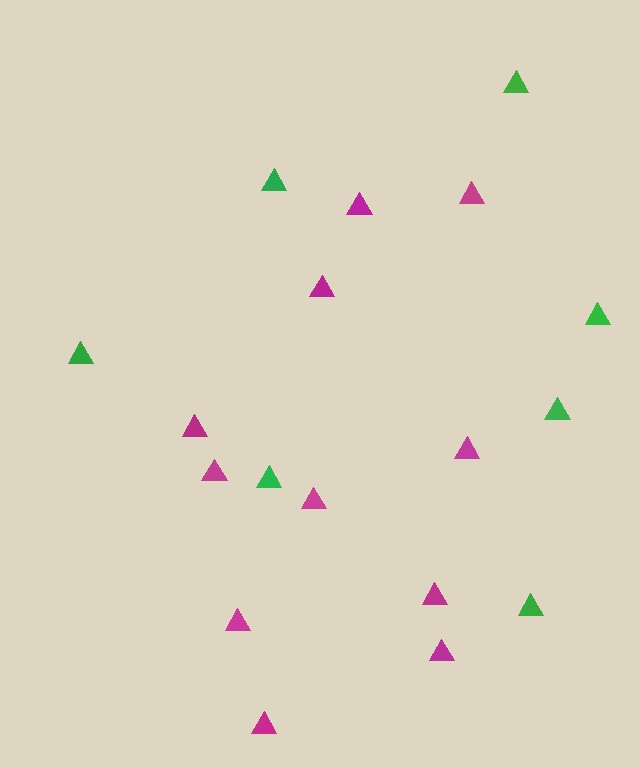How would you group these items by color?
There are 2 groups: one group of magenta triangles (11) and one group of green triangles (7).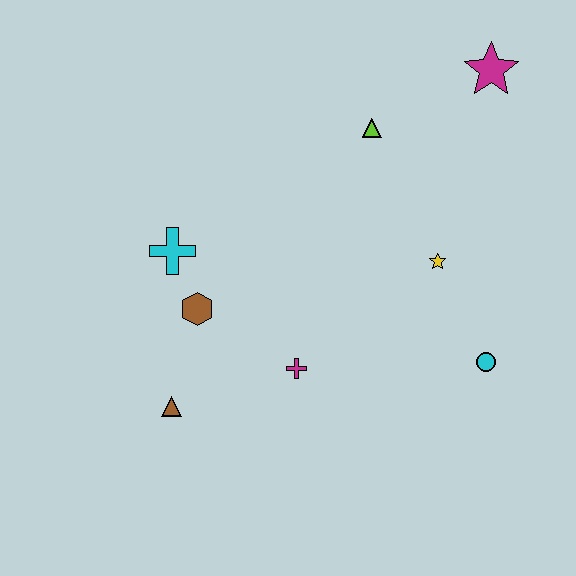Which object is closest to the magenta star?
The lime triangle is closest to the magenta star.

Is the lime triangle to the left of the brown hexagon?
No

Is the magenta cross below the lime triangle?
Yes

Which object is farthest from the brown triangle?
The magenta star is farthest from the brown triangle.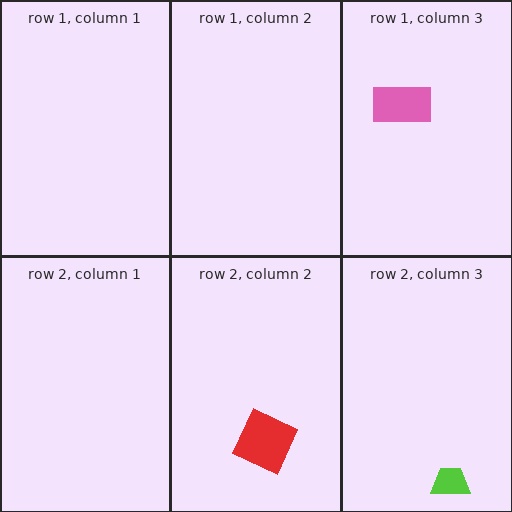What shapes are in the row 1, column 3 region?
The pink rectangle.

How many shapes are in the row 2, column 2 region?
1.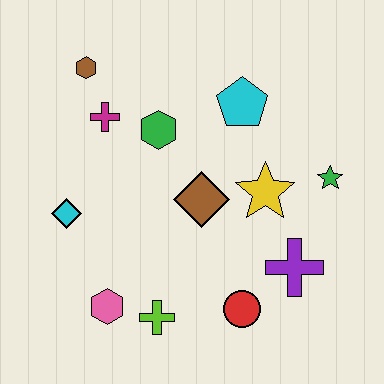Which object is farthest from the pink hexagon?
The green star is farthest from the pink hexagon.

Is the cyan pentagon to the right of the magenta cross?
Yes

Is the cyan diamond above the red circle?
Yes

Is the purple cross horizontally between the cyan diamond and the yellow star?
No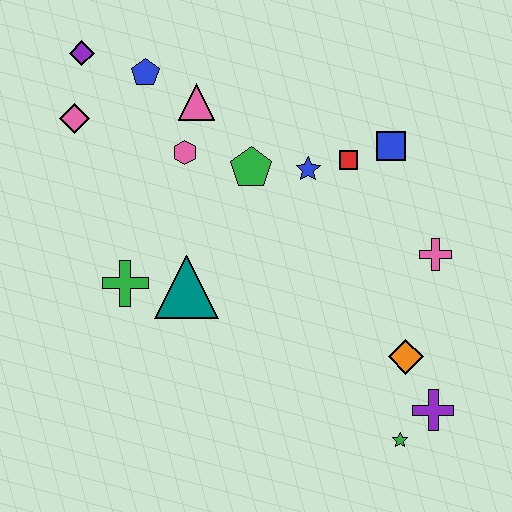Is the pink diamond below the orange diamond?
No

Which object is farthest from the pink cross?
The purple diamond is farthest from the pink cross.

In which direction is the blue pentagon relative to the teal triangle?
The blue pentagon is above the teal triangle.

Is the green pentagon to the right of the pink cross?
No